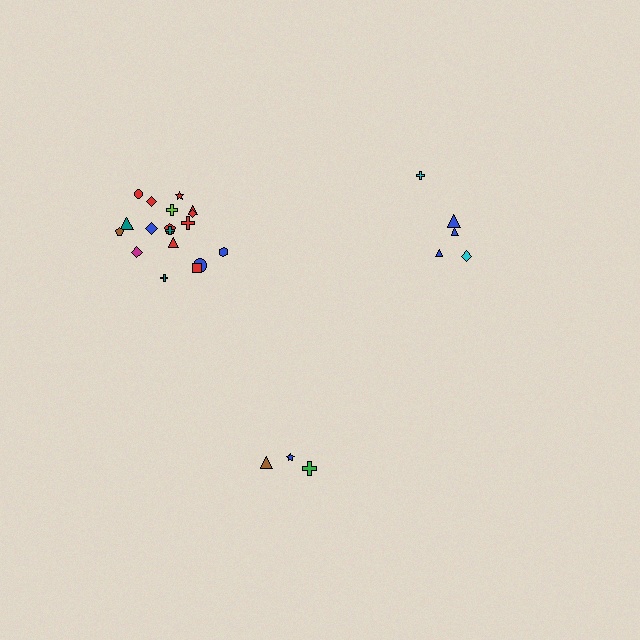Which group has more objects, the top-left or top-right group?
The top-left group.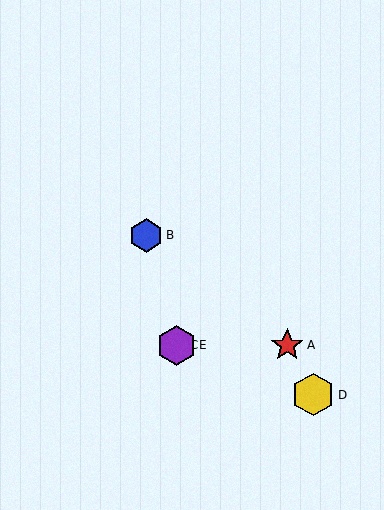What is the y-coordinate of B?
Object B is at y≈235.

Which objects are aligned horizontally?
Objects A, C, E are aligned horizontally.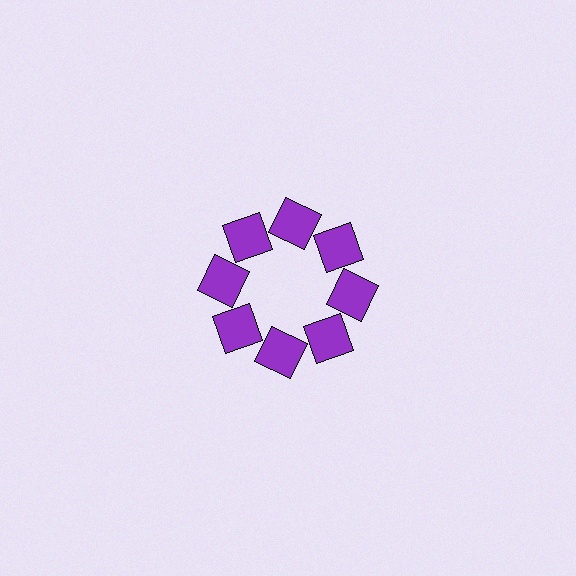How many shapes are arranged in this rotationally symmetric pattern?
There are 8 shapes, arranged in 8 groups of 1.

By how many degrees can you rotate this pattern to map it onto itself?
The pattern maps onto itself every 45 degrees of rotation.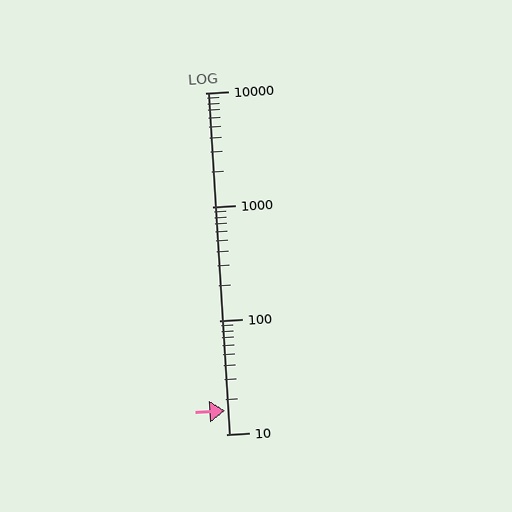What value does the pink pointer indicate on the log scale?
The pointer indicates approximately 16.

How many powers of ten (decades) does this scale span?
The scale spans 3 decades, from 10 to 10000.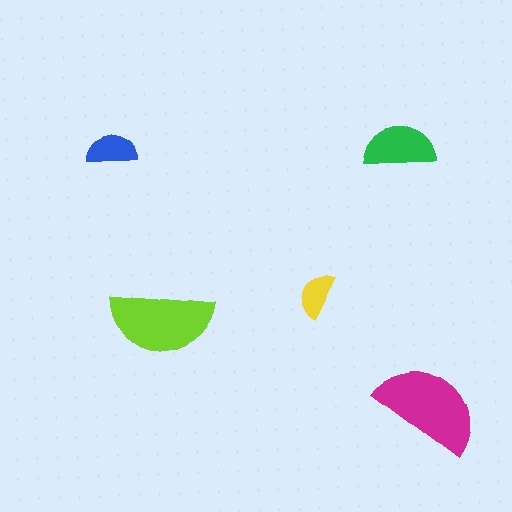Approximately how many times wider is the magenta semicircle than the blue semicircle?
About 2 times wider.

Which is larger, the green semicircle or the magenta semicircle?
The magenta one.